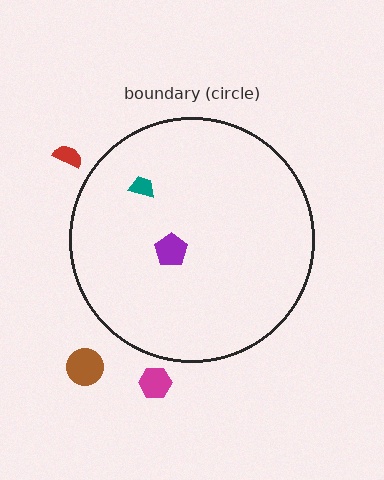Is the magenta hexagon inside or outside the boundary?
Outside.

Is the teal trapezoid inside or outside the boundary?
Inside.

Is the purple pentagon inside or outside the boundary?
Inside.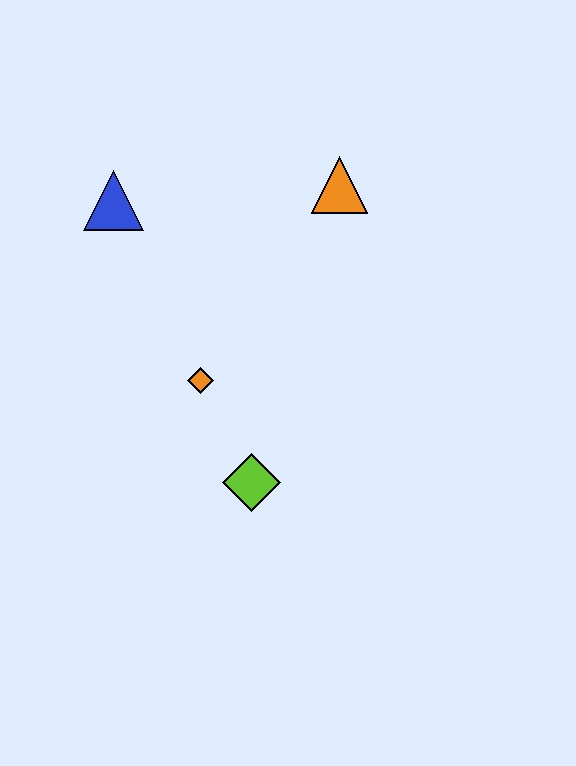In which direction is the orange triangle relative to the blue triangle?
The orange triangle is to the right of the blue triangle.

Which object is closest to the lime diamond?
The orange diamond is closest to the lime diamond.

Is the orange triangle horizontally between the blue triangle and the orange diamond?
No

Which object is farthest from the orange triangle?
The lime diamond is farthest from the orange triangle.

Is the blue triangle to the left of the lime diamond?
Yes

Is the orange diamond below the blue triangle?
Yes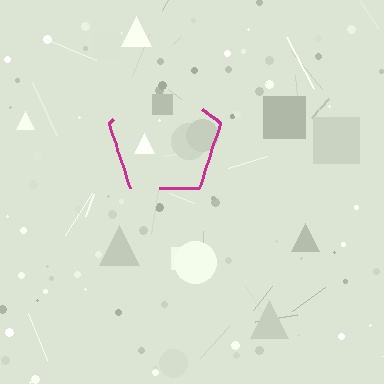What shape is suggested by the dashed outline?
The dashed outline suggests a pentagon.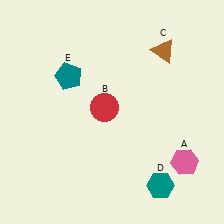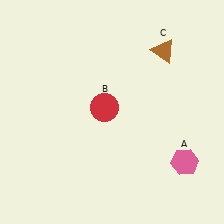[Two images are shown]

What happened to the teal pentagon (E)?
The teal pentagon (E) was removed in Image 2. It was in the top-left area of Image 1.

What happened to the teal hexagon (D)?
The teal hexagon (D) was removed in Image 2. It was in the bottom-right area of Image 1.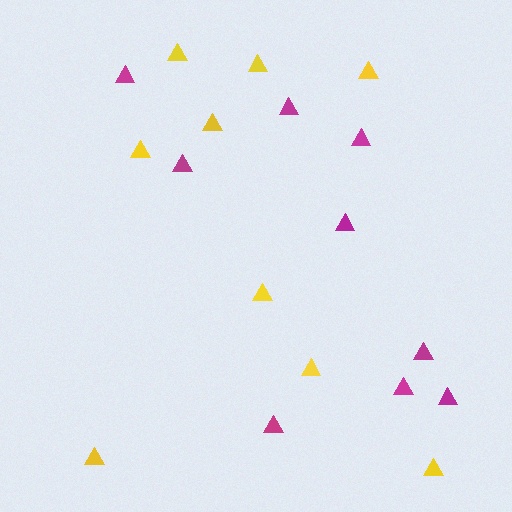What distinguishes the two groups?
There are 2 groups: one group of yellow triangles (9) and one group of magenta triangles (9).